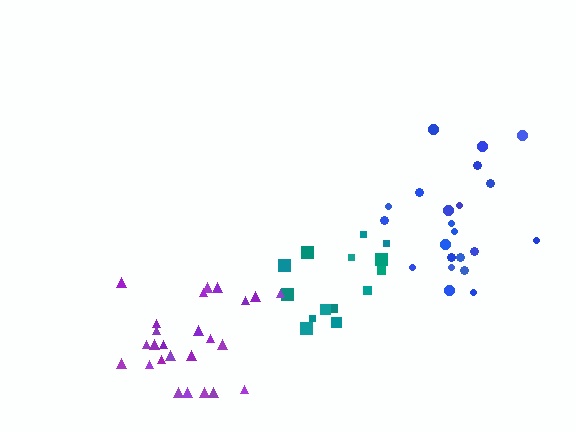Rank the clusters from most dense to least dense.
purple, blue, teal.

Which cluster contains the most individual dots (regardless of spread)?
Purple (25).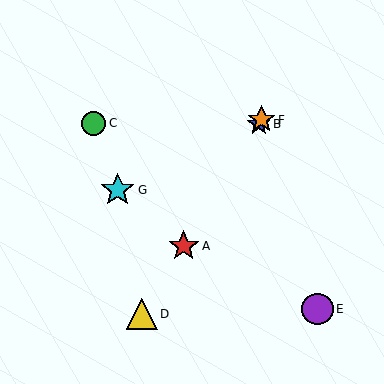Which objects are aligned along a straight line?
Objects A, B, D, F are aligned along a straight line.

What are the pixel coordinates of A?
Object A is at (184, 246).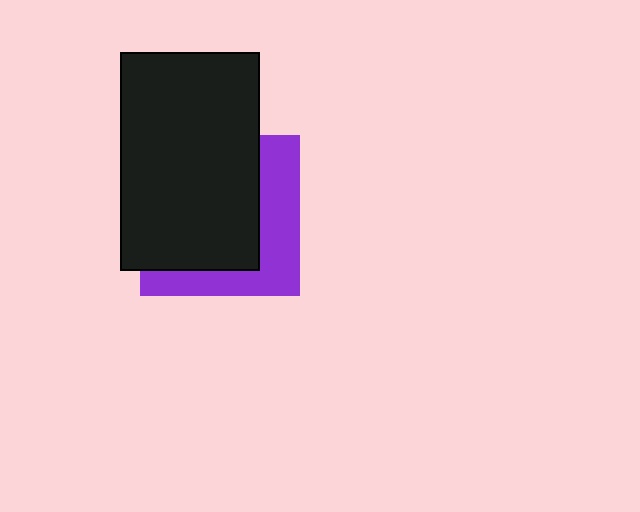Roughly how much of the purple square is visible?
A small part of it is visible (roughly 36%).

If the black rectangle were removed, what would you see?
You would see the complete purple square.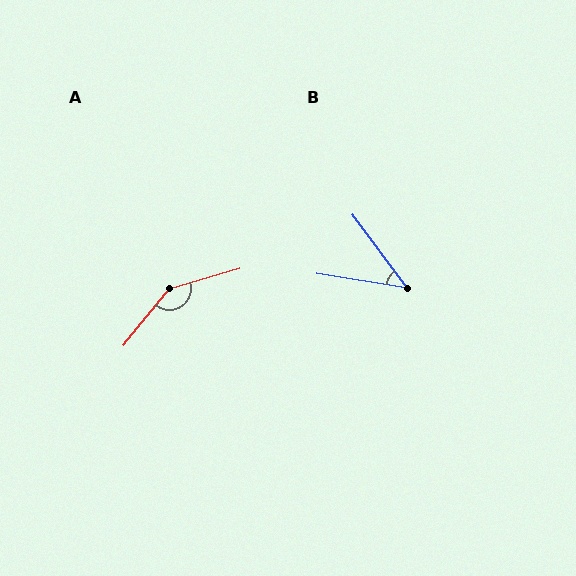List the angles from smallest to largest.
B (44°), A (145°).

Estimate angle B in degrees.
Approximately 44 degrees.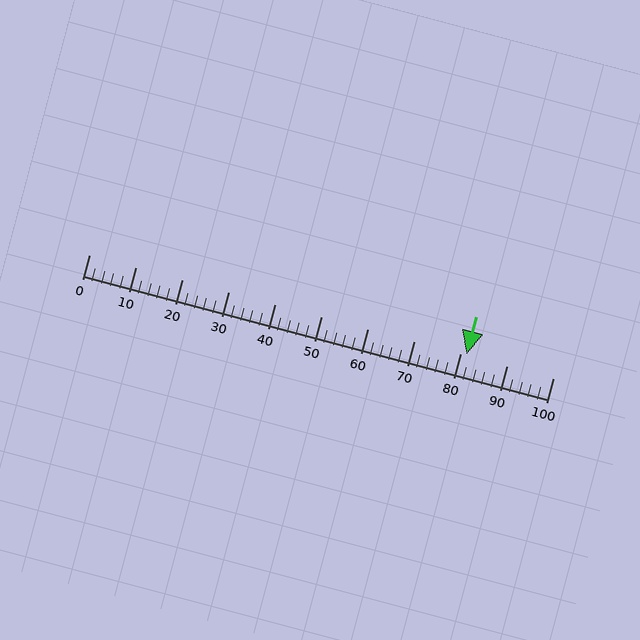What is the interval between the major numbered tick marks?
The major tick marks are spaced 10 units apart.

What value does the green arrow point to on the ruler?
The green arrow points to approximately 81.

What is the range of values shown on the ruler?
The ruler shows values from 0 to 100.